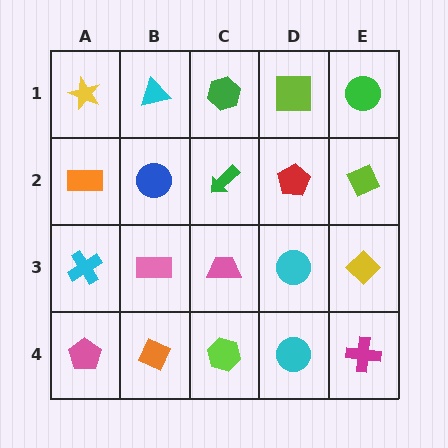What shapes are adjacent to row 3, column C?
A green arrow (row 2, column C), a lime hexagon (row 4, column C), a pink rectangle (row 3, column B), a cyan circle (row 3, column D).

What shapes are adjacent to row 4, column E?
A yellow diamond (row 3, column E), a cyan circle (row 4, column D).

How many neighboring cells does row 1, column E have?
2.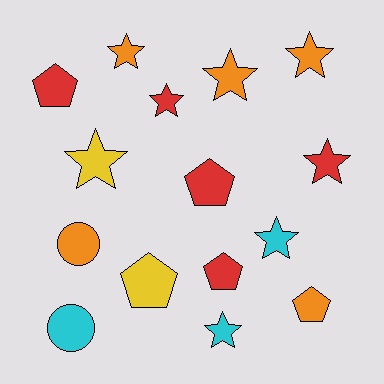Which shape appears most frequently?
Star, with 8 objects.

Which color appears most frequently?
Orange, with 5 objects.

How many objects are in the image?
There are 15 objects.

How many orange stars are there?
There are 3 orange stars.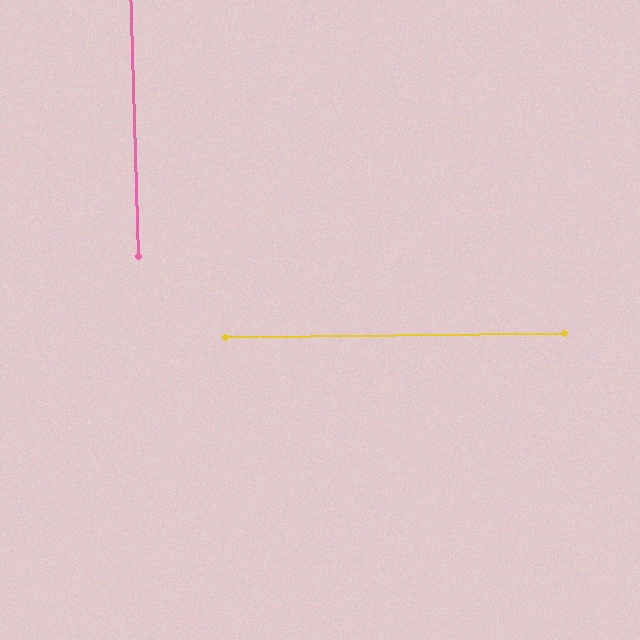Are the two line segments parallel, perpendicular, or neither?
Perpendicular — they meet at approximately 89°.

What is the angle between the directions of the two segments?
Approximately 89 degrees.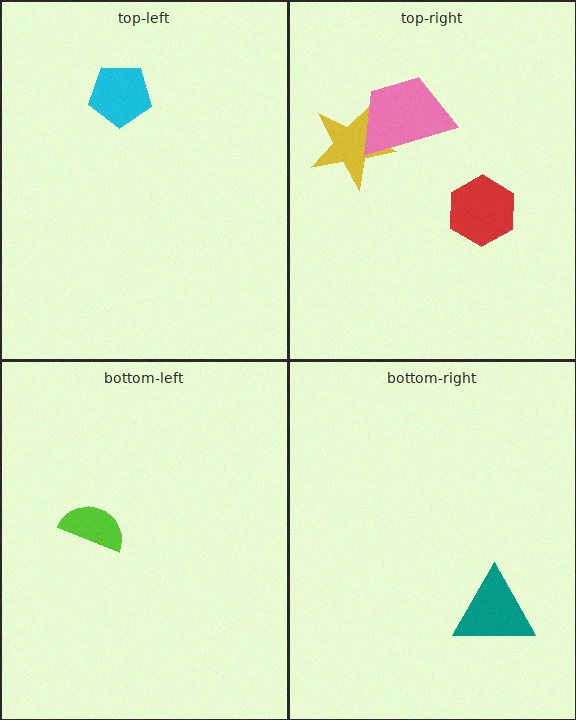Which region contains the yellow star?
The top-right region.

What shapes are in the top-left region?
The cyan pentagon.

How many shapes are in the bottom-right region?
1.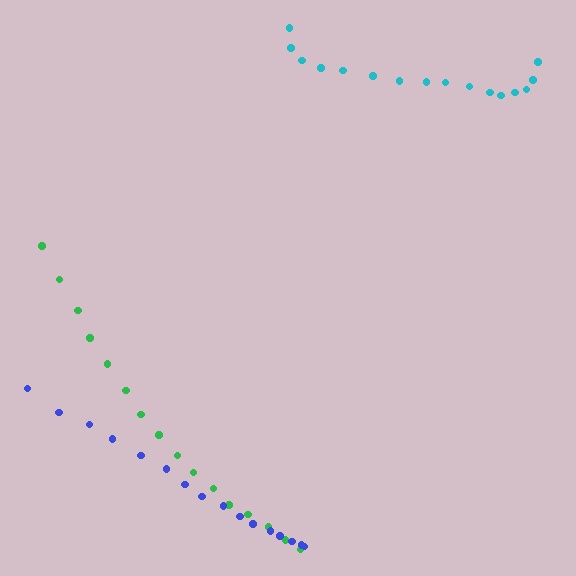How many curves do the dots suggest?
There are 3 distinct paths.